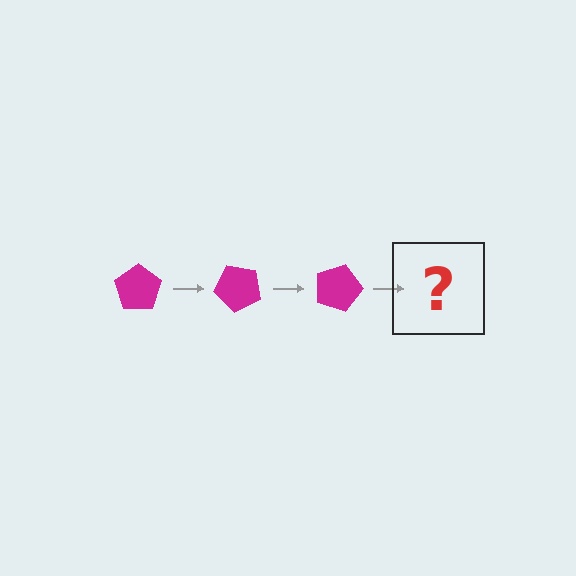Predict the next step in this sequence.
The next step is a magenta pentagon rotated 135 degrees.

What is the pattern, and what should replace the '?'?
The pattern is that the pentagon rotates 45 degrees each step. The '?' should be a magenta pentagon rotated 135 degrees.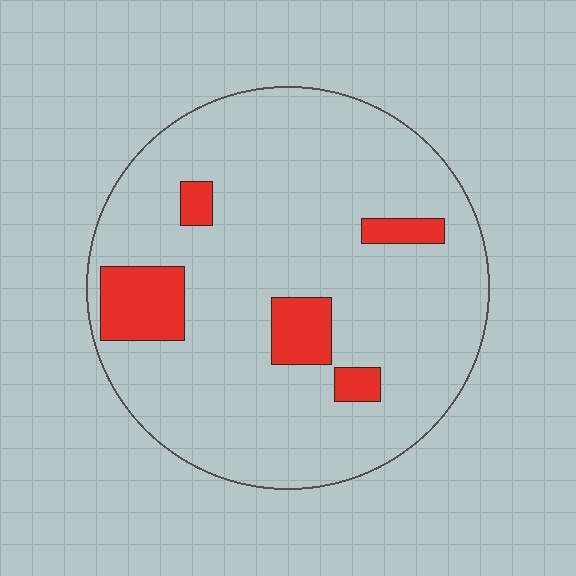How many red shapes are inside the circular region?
5.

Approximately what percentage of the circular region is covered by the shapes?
Approximately 10%.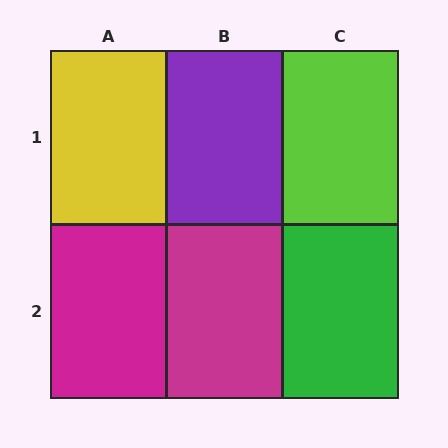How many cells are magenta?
2 cells are magenta.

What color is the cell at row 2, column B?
Magenta.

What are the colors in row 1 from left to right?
Yellow, purple, lime.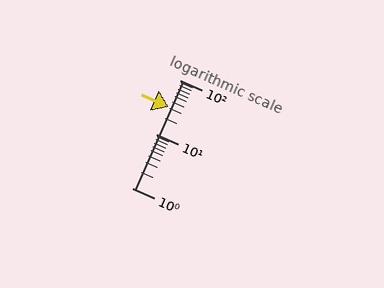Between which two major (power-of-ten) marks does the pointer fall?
The pointer is between 10 and 100.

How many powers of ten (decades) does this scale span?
The scale spans 2 decades, from 1 to 100.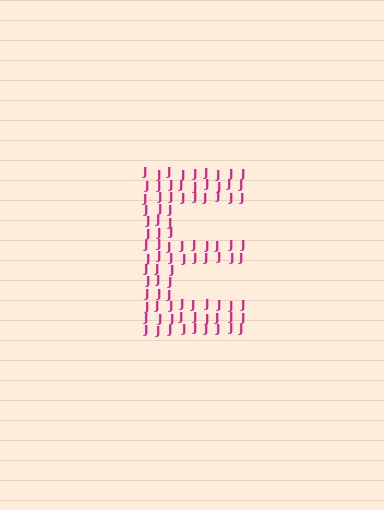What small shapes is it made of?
It is made of small letter J's.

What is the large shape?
The large shape is the letter E.